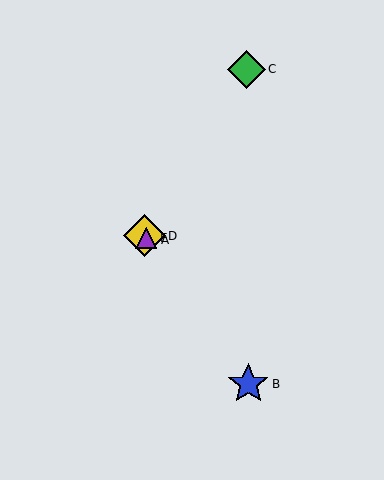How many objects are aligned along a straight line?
4 objects (A, B, D, E) are aligned along a straight line.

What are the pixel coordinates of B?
Object B is at (248, 384).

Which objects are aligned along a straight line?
Objects A, B, D, E are aligned along a straight line.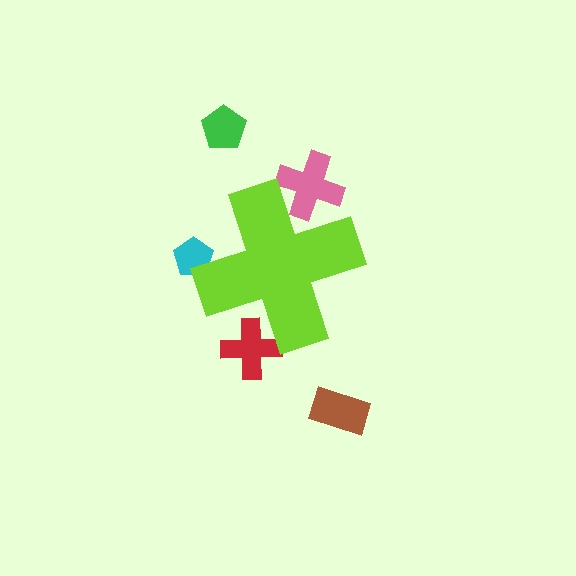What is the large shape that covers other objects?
A lime cross.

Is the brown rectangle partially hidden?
No, the brown rectangle is fully visible.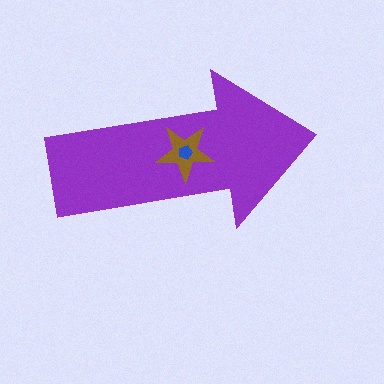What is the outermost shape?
The purple arrow.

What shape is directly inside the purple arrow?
The brown star.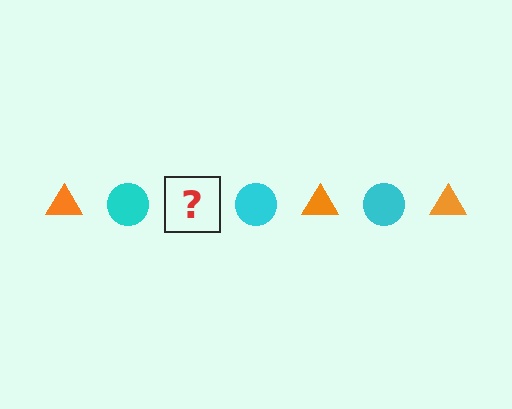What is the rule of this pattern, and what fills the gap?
The rule is that the pattern alternates between orange triangle and cyan circle. The gap should be filled with an orange triangle.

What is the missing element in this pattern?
The missing element is an orange triangle.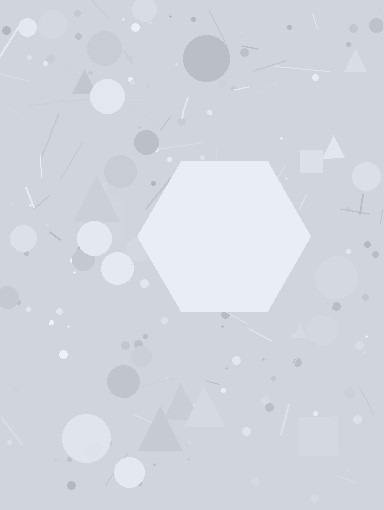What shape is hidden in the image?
A hexagon is hidden in the image.